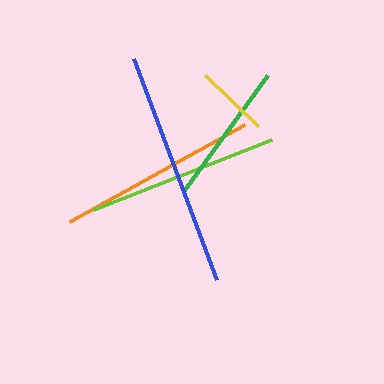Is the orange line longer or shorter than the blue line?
The blue line is longer than the orange line.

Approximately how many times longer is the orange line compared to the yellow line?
The orange line is approximately 2.7 times the length of the yellow line.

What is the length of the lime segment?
The lime segment is approximately 192 pixels long.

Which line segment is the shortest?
The yellow line is the shortest at approximately 74 pixels.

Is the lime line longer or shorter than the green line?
The lime line is longer than the green line.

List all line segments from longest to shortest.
From longest to shortest: blue, orange, lime, green, yellow.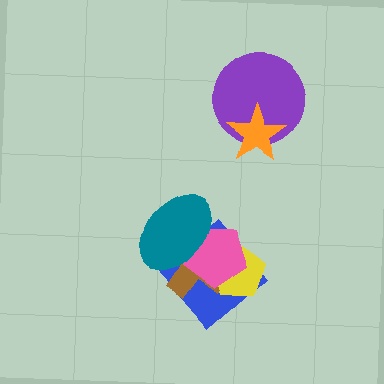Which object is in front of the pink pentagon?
The teal ellipse is in front of the pink pentagon.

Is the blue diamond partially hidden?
Yes, it is partially covered by another shape.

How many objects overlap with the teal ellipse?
3 objects overlap with the teal ellipse.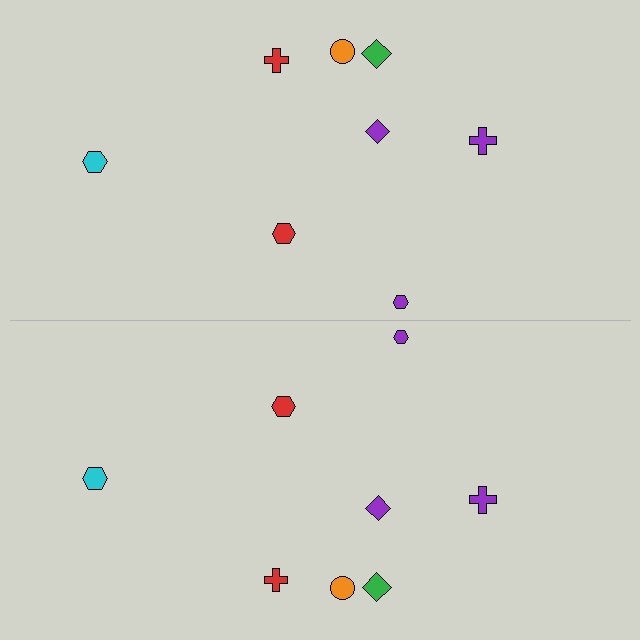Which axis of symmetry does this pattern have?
The pattern has a horizontal axis of symmetry running through the center of the image.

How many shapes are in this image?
There are 16 shapes in this image.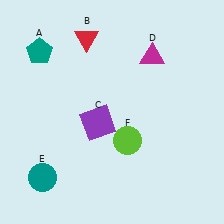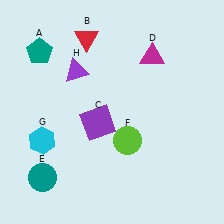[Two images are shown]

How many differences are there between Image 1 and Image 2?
There are 2 differences between the two images.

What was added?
A cyan hexagon (G), a purple triangle (H) were added in Image 2.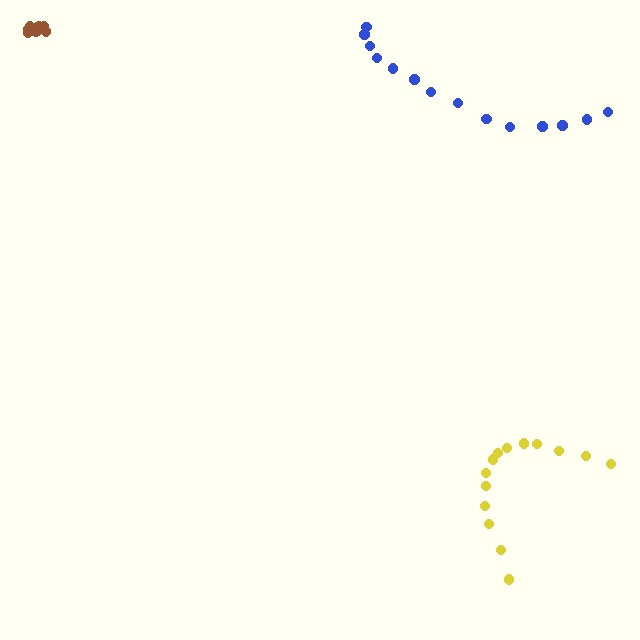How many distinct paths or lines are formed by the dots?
There are 3 distinct paths.